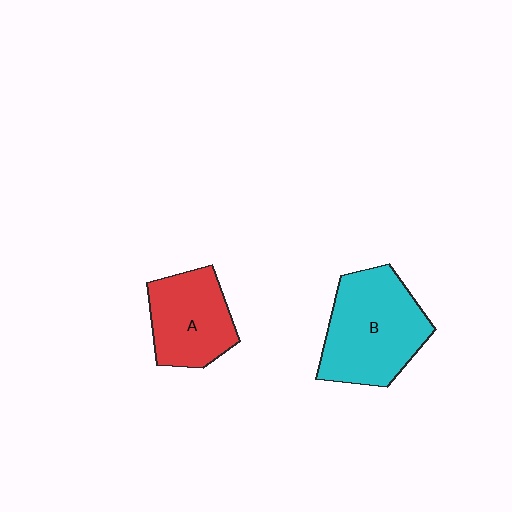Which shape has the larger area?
Shape B (cyan).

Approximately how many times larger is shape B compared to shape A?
Approximately 1.4 times.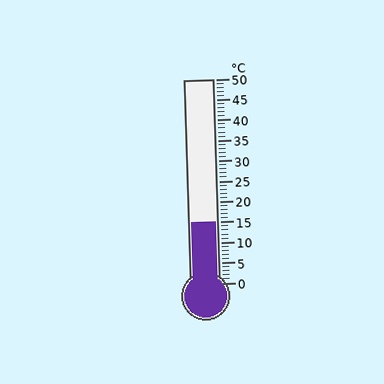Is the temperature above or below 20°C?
The temperature is below 20°C.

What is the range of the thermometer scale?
The thermometer scale ranges from 0°C to 50°C.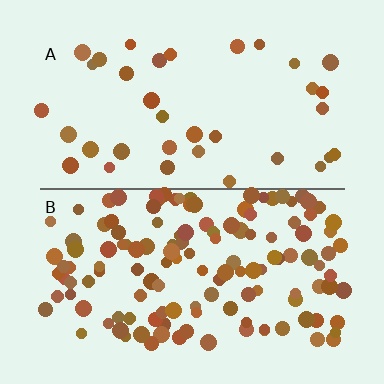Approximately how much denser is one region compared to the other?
Approximately 3.7× — region B over region A.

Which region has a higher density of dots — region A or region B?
B (the bottom).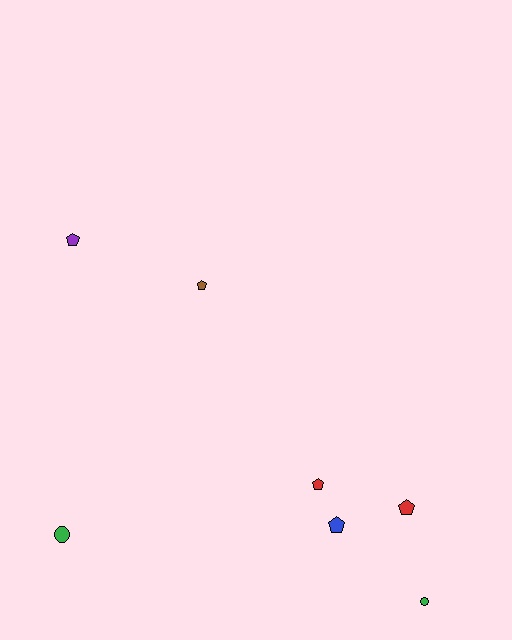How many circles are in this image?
There are 2 circles.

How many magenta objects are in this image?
There are no magenta objects.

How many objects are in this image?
There are 7 objects.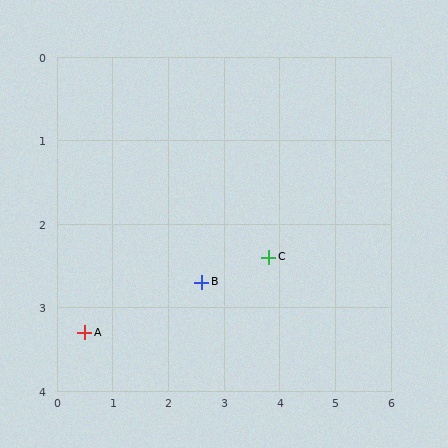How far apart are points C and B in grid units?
Points C and B are about 1.2 grid units apart.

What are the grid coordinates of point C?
Point C is at approximately (3.8, 2.4).